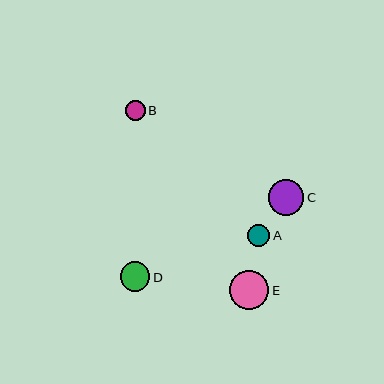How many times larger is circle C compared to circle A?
Circle C is approximately 1.6 times the size of circle A.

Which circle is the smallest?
Circle B is the smallest with a size of approximately 20 pixels.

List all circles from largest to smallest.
From largest to smallest: E, C, D, A, B.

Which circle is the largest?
Circle E is the largest with a size of approximately 40 pixels.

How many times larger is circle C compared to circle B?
Circle C is approximately 1.7 times the size of circle B.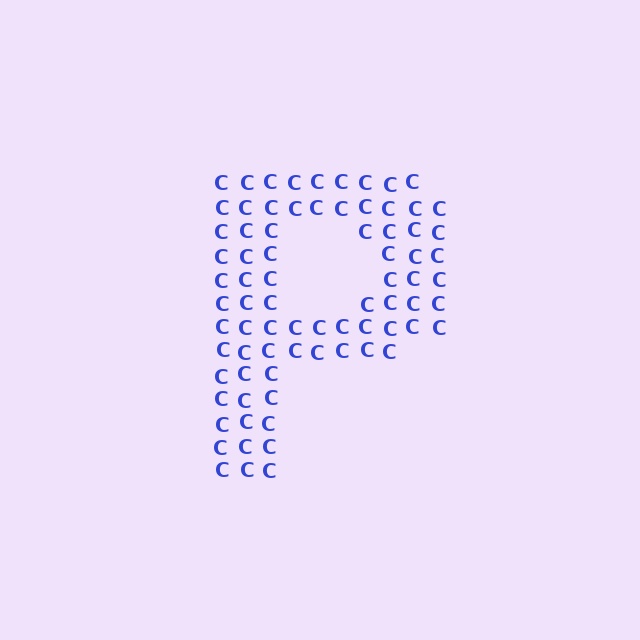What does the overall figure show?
The overall figure shows the letter P.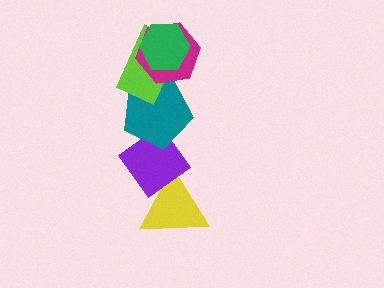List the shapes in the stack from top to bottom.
From top to bottom: the green hexagon, the magenta hexagon, the lime rectangle, the teal pentagon, the purple diamond, the yellow triangle.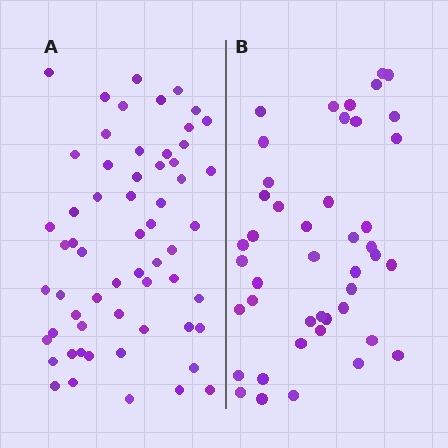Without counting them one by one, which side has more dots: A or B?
Region A (the left region) has more dots.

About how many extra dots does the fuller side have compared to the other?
Region A has approximately 15 more dots than region B.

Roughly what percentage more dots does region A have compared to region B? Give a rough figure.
About 35% more.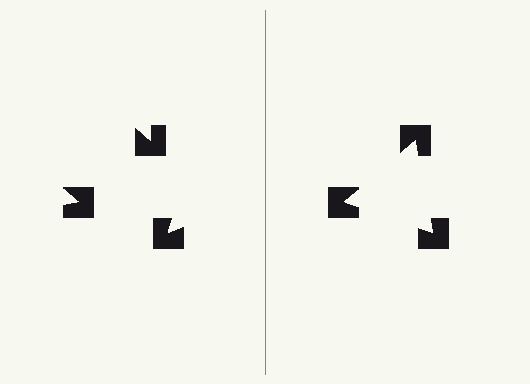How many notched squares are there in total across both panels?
6 — 3 on each side.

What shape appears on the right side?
An illusory triangle.